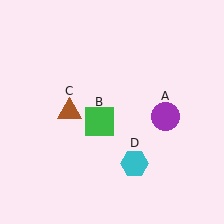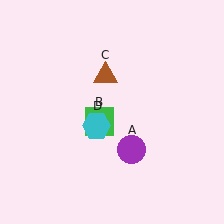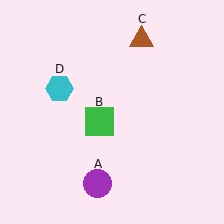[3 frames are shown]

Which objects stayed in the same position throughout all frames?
Green square (object B) remained stationary.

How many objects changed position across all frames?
3 objects changed position: purple circle (object A), brown triangle (object C), cyan hexagon (object D).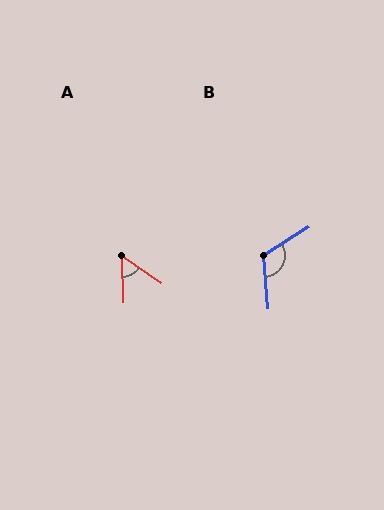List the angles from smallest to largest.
A (53°), B (117°).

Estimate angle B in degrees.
Approximately 117 degrees.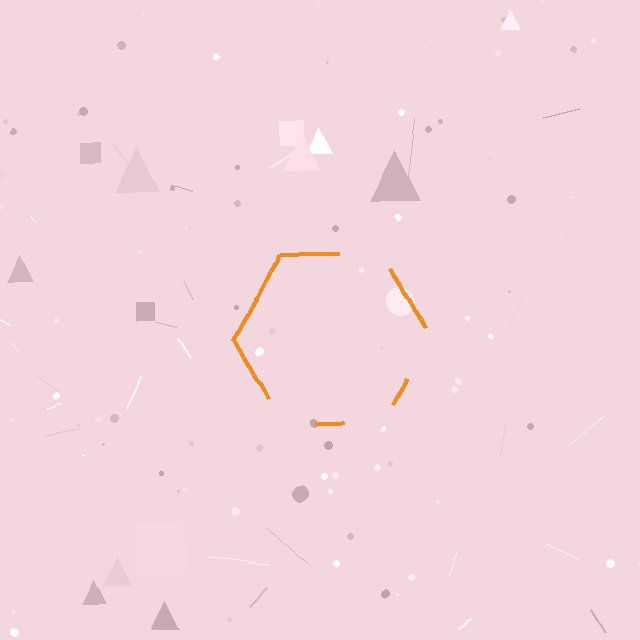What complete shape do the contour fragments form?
The contour fragments form a hexagon.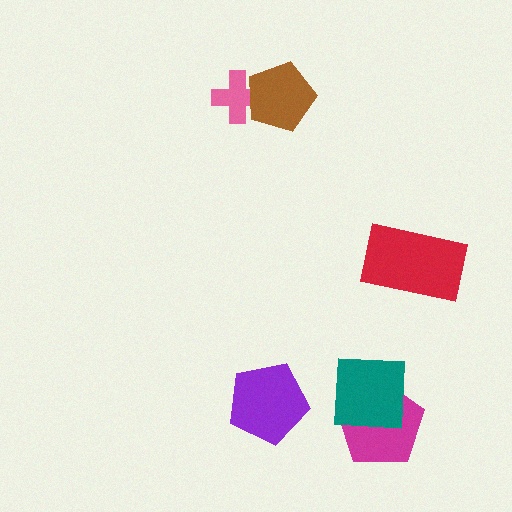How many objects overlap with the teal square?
1 object overlaps with the teal square.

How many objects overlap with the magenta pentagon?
1 object overlaps with the magenta pentagon.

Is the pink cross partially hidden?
Yes, it is partially covered by another shape.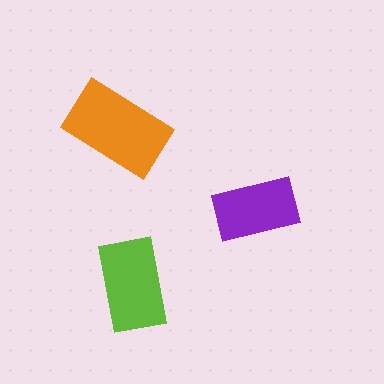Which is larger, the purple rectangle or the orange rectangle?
The orange one.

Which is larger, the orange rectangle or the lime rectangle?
The orange one.